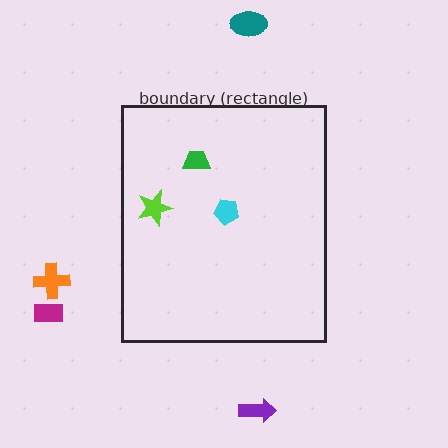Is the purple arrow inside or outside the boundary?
Outside.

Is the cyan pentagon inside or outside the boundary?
Inside.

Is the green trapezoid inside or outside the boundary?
Inside.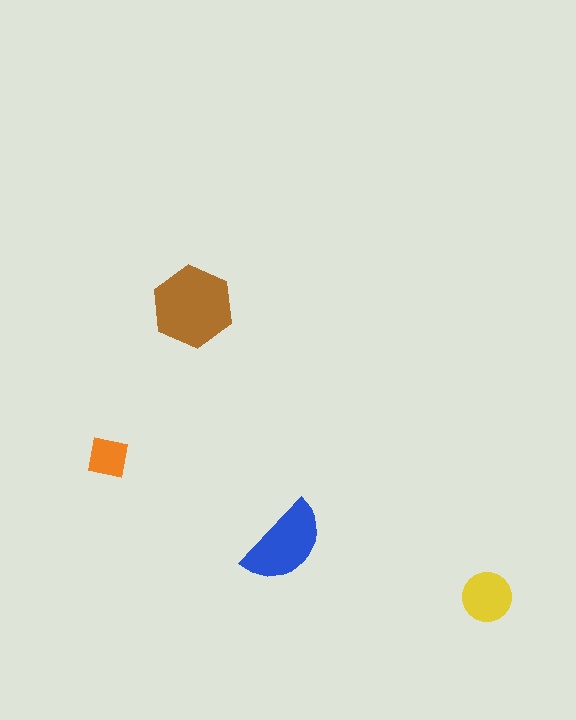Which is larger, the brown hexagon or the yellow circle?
The brown hexagon.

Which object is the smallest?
The orange square.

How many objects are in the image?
There are 4 objects in the image.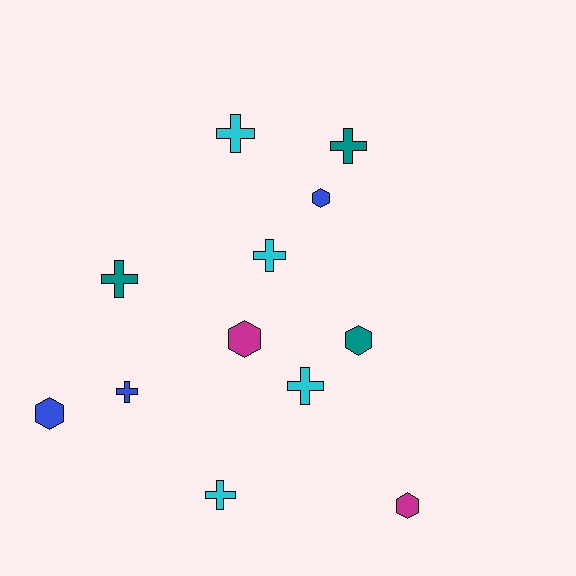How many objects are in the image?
There are 12 objects.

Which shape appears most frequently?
Cross, with 7 objects.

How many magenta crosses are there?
There are no magenta crosses.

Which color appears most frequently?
Cyan, with 4 objects.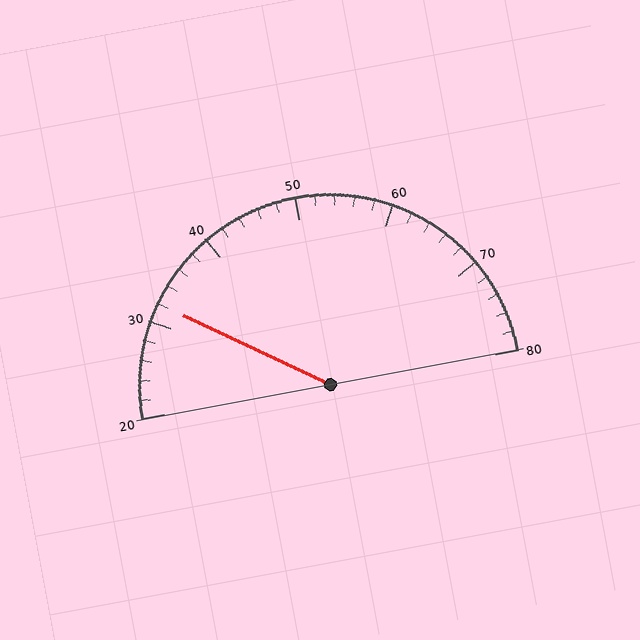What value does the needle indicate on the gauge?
The needle indicates approximately 32.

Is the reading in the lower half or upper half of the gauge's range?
The reading is in the lower half of the range (20 to 80).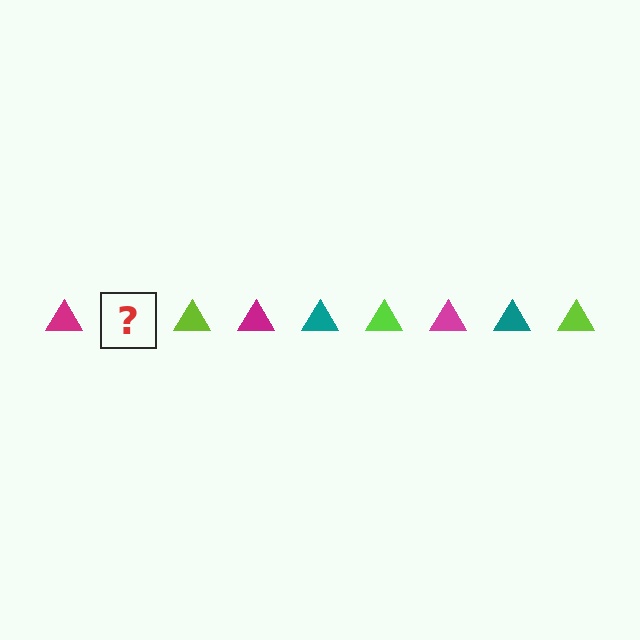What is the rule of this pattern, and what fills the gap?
The rule is that the pattern cycles through magenta, teal, lime triangles. The gap should be filled with a teal triangle.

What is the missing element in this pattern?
The missing element is a teal triangle.